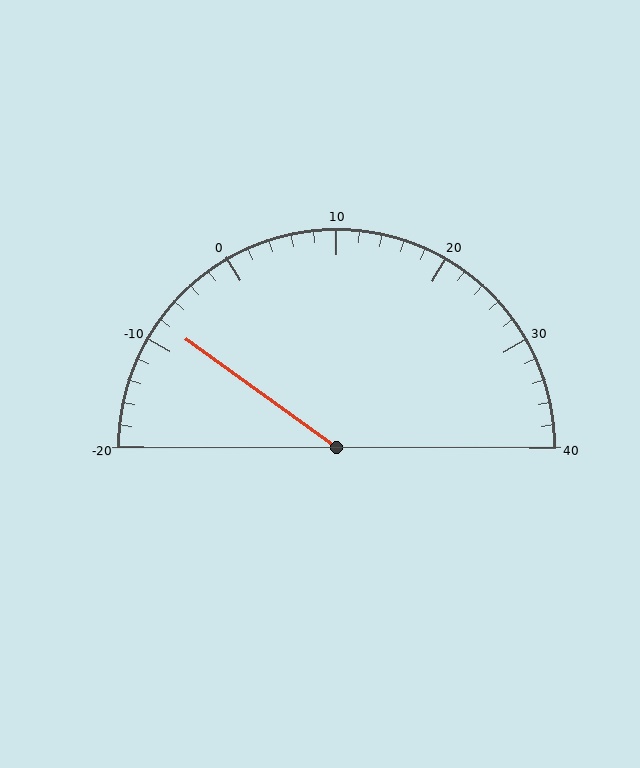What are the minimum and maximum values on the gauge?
The gauge ranges from -20 to 40.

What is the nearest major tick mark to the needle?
The nearest major tick mark is -10.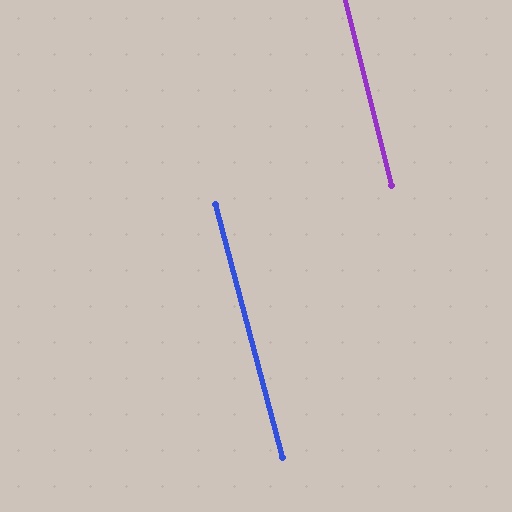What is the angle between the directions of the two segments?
Approximately 1 degree.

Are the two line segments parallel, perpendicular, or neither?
Parallel — their directions differ by only 0.9°.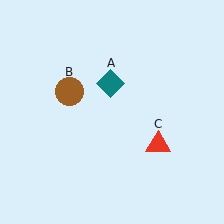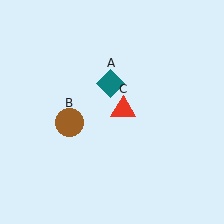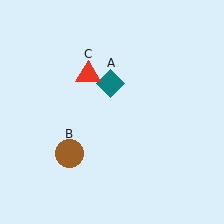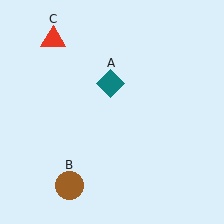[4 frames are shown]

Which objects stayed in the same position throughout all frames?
Teal diamond (object A) remained stationary.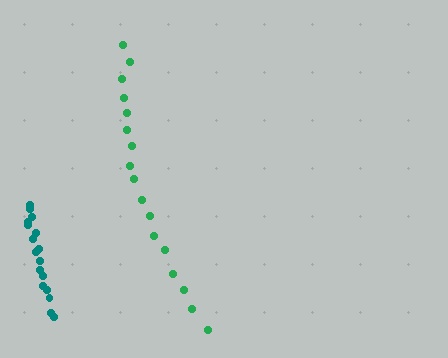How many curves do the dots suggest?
There are 2 distinct paths.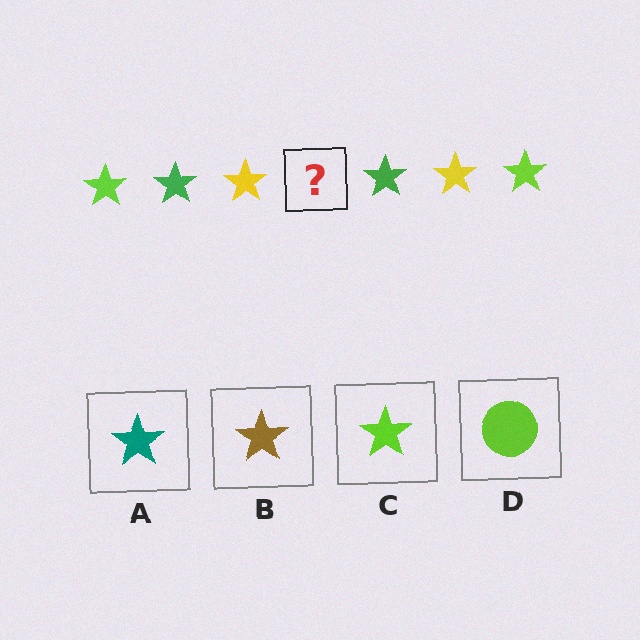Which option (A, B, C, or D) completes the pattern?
C.